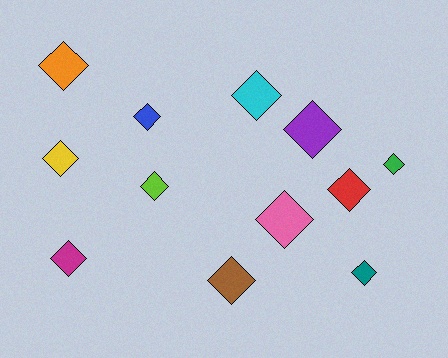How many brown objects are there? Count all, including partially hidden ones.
There is 1 brown object.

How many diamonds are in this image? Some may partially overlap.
There are 12 diamonds.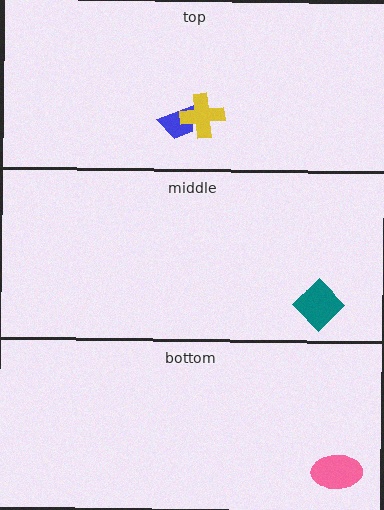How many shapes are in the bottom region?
1.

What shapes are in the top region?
The blue trapezoid, the yellow cross.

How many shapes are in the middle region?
1.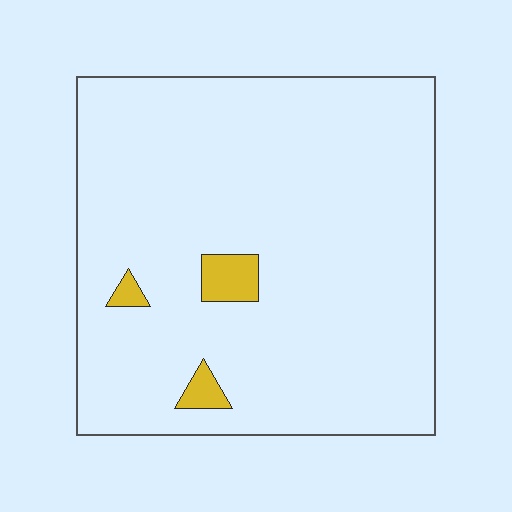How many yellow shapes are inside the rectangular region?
3.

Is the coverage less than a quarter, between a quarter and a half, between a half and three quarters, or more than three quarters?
Less than a quarter.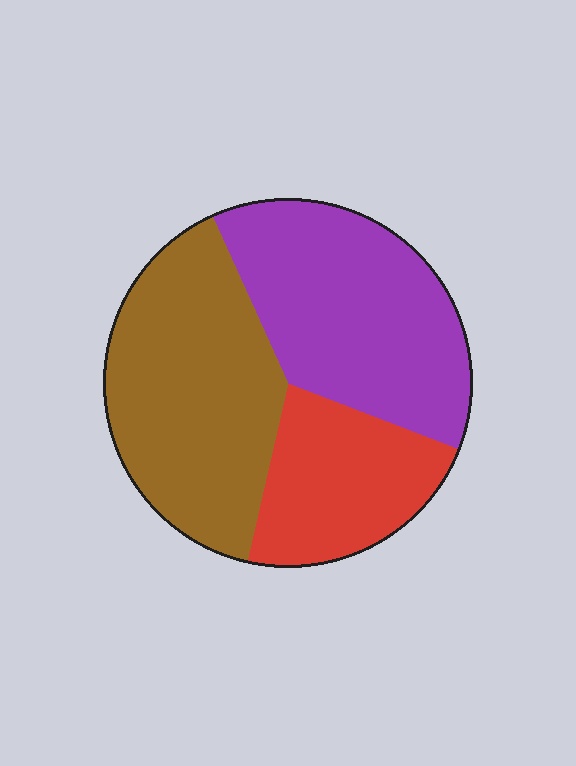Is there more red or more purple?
Purple.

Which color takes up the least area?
Red, at roughly 25%.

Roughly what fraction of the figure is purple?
Purple takes up about three eighths (3/8) of the figure.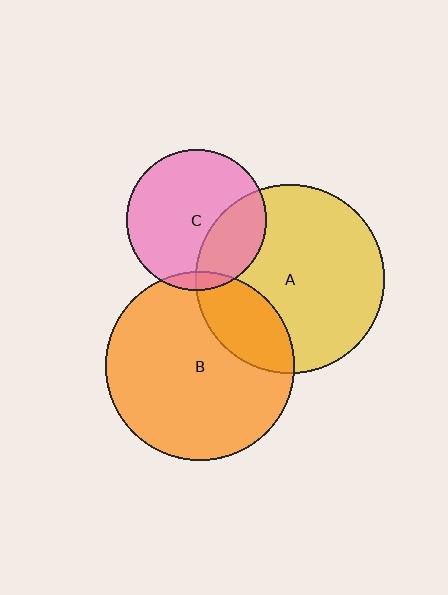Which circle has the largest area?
Circle B (orange).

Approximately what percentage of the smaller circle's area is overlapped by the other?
Approximately 5%.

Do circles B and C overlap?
Yes.